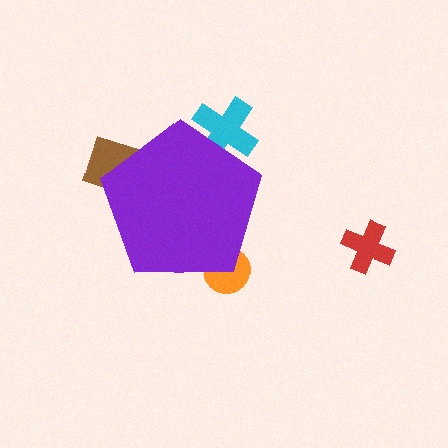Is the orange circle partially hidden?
Yes, the orange circle is partially hidden behind the purple pentagon.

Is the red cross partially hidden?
No, the red cross is fully visible.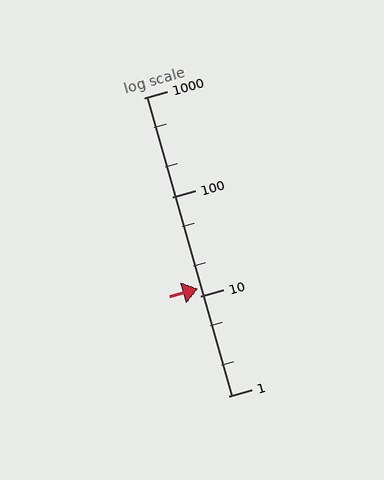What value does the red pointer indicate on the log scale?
The pointer indicates approximately 12.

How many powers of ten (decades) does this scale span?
The scale spans 3 decades, from 1 to 1000.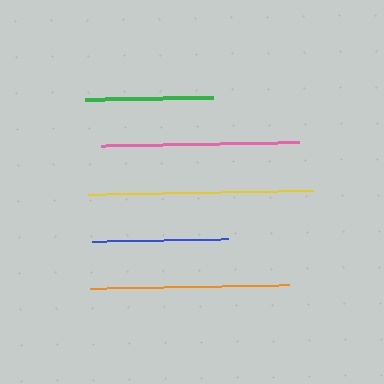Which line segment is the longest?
The yellow line is the longest at approximately 225 pixels.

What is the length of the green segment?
The green segment is approximately 128 pixels long.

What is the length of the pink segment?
The pink segment is approximately 198 pixels long.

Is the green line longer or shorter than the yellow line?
The yellow line is longer than the green line.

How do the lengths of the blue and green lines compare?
The blue and green lines are approximately the same length.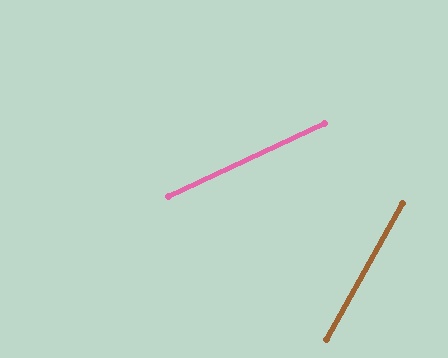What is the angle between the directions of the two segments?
Approximately 36 degrees.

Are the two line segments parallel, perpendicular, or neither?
Neither parallel nor perpendicular — they differ by about 36°.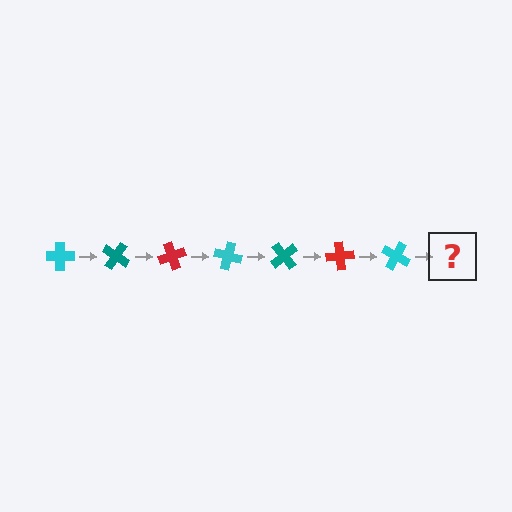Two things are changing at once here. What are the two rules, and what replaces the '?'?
The two rules are that it rotates 35 degrees each step and the color cycles through cyan, teal, and red. The '?' should be a teal cross, rotated 245 degrees from the start.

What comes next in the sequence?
The next element should be a teal cross, rotated 245 degrees from the start.